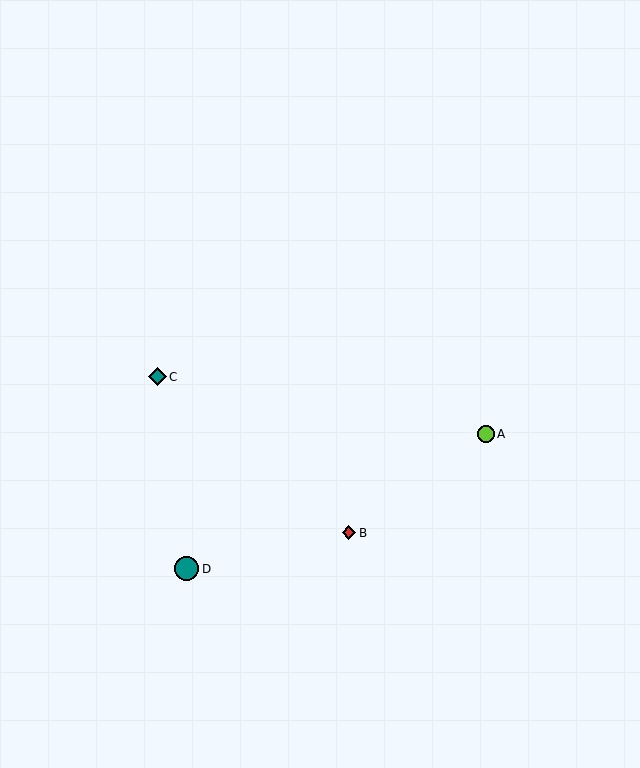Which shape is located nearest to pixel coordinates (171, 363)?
The teal diamond (labeled C) at (158, 377) is nearest to that location.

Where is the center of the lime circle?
The center of the lime circle is at (486, 434).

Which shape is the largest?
The teal circle (labeled D) is the largest.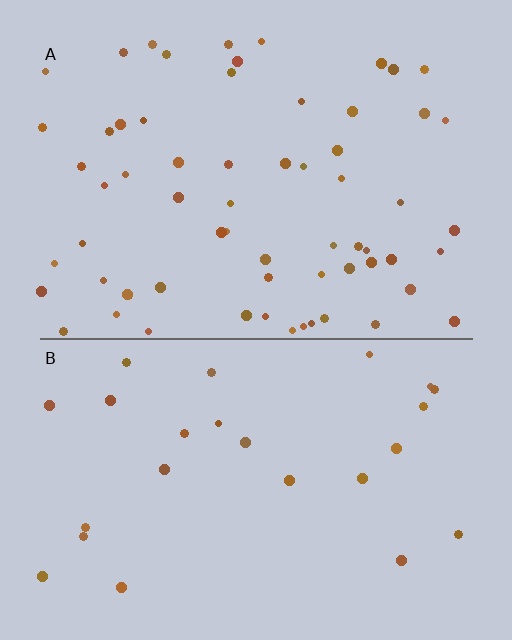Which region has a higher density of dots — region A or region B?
A (the top).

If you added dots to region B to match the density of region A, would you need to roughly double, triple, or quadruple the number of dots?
Approximately triple.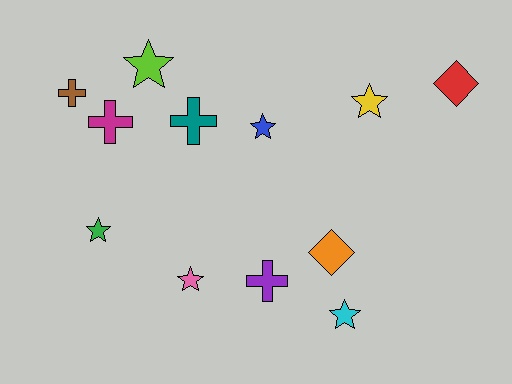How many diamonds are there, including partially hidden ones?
There are 2 diamonds.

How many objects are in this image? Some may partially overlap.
There are 12 objects.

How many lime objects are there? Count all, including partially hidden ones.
There is 1 lime object.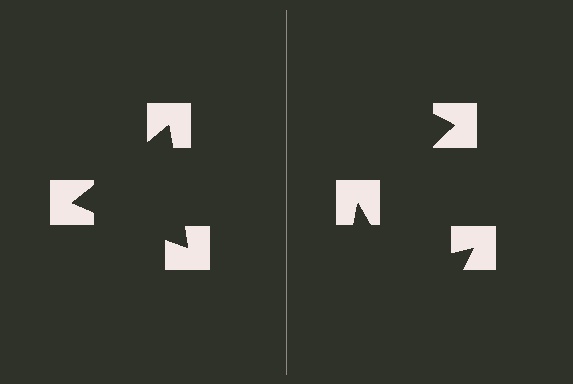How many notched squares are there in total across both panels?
6 — 3 on each side.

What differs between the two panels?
The notched squares are positioned identically on both sides; only the wedge orientations differ. On the left they align to a triangle; on the right they are misaligned.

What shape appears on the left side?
An illusory triangle.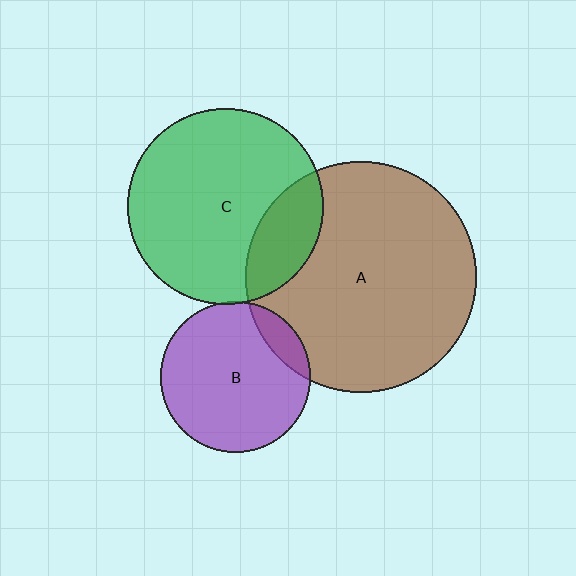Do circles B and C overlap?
Yes.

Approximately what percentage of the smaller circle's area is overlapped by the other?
Approximately 5%.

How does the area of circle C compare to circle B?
Approximately 1.7 times.